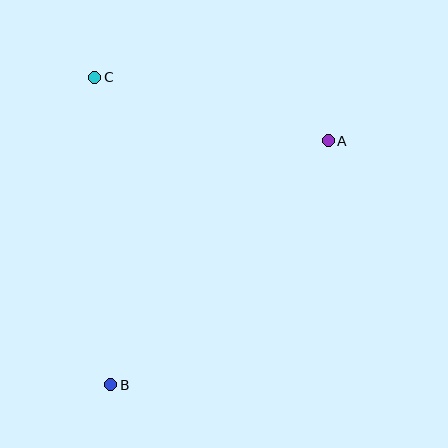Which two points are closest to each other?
Points A and C are closest to each other.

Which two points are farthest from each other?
Points A and B are farthest from each other.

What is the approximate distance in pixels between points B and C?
The distance between B and C is approximately 308 pixels.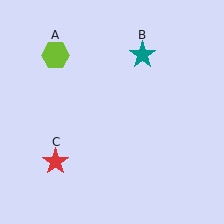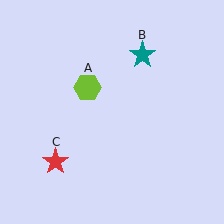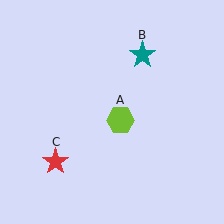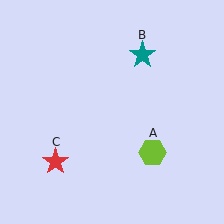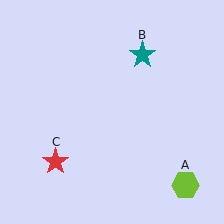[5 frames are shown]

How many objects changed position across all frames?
1 object changed position: lime hexagon (object A).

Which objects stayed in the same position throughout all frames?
Teal star (object B) and red star (object C) remained stationary.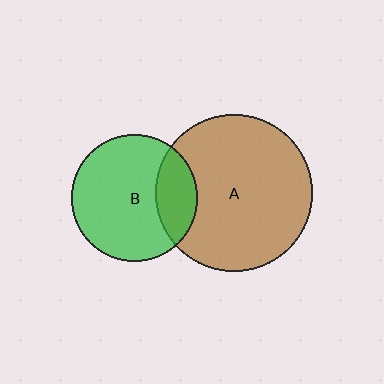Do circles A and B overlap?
Yes.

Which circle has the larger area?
Circle A (brown).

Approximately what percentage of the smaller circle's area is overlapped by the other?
Approximately 25%.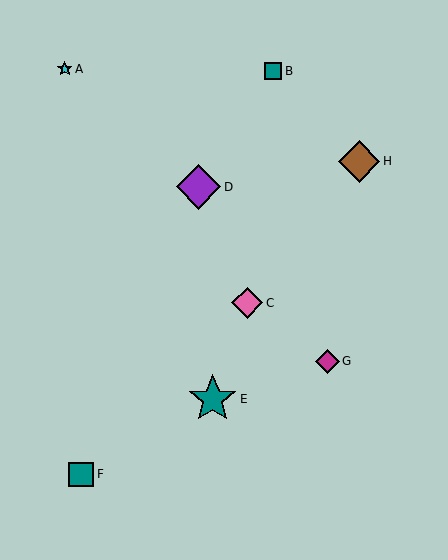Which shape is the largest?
The teal star (labeled E) is the largest.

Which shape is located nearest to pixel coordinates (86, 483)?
The teal square (labeled F) at (81, 474) is nearest to that location.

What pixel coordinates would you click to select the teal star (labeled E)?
Click at (213, 399) to select the teal star E.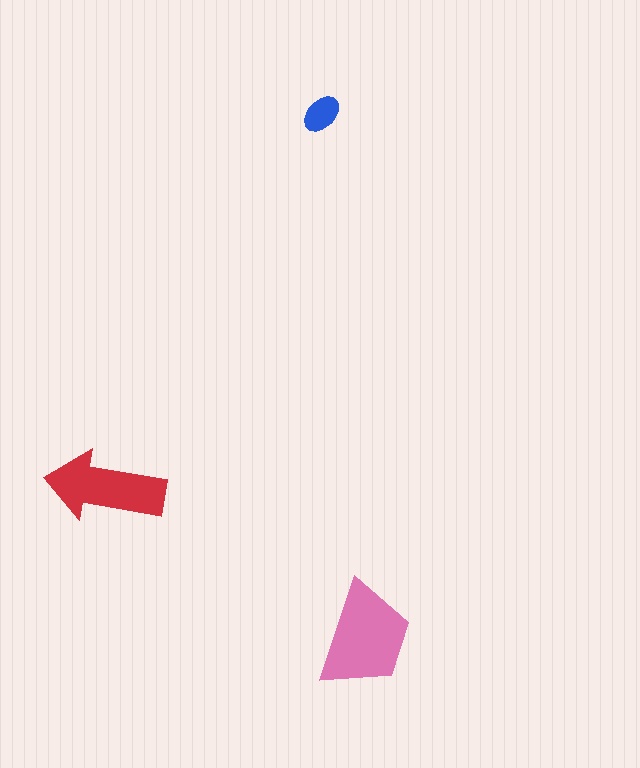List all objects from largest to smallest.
The pink trapezoid, the red arrow, the blue ellipse.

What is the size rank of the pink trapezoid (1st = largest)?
1st.